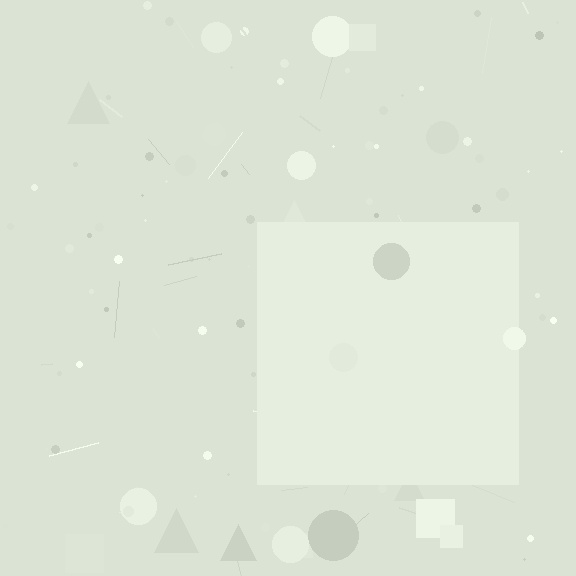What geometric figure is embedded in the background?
A square is embedded in the background.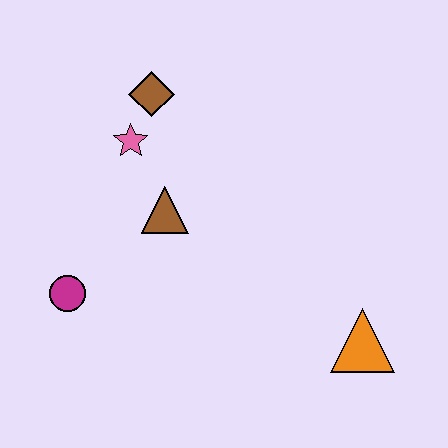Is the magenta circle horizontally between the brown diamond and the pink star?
No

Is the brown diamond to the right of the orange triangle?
No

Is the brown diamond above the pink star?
Yes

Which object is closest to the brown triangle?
The pink star is closest to the brown triangle.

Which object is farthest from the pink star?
The orange triangle is farthest from the pink star.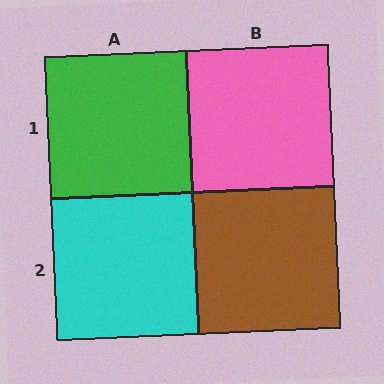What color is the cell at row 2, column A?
Cyan.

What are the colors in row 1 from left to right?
Green, pink.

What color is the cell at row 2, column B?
Brown.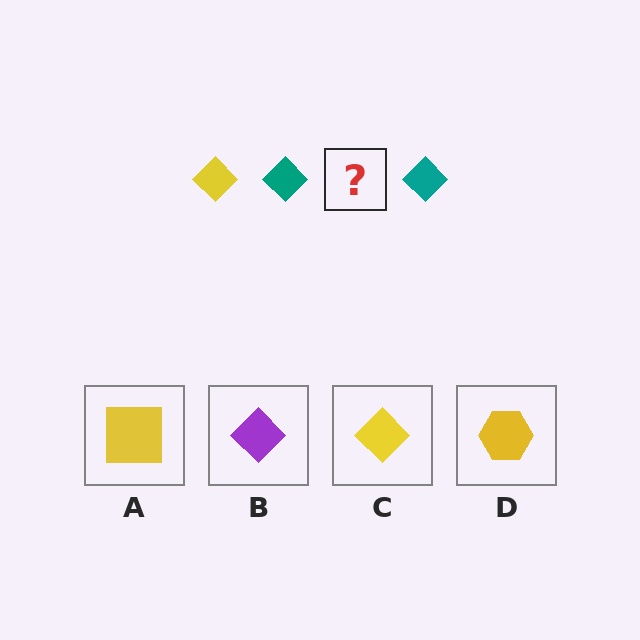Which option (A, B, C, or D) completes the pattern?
C.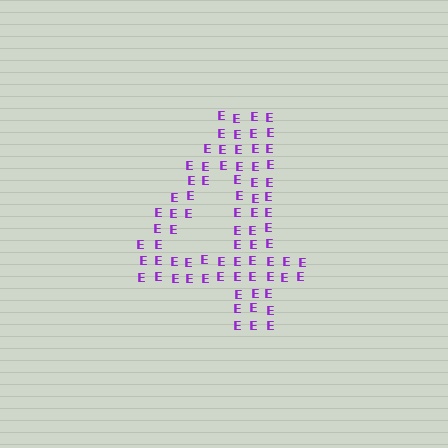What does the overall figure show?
The overall figure shows the digit 4.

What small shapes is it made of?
It is made of small letter E's.